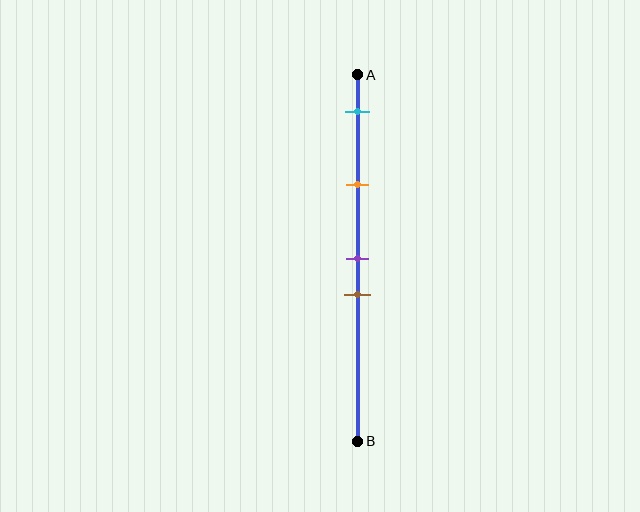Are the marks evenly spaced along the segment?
No, the marks are not evenly spaced.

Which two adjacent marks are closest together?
The purple and brown marks are the closest adjacent pair.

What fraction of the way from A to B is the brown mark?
The brown mark is approximately 60% (0.6) of the way from A to B.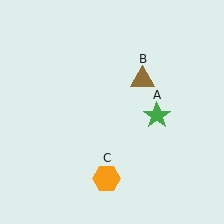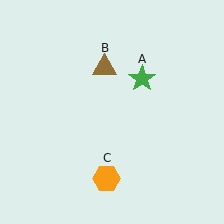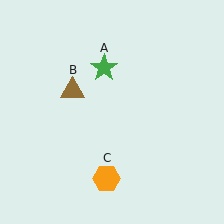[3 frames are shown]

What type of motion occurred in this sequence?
The green star (object A), brown triangle (object B) rotated counterclockwise around the center of the scene.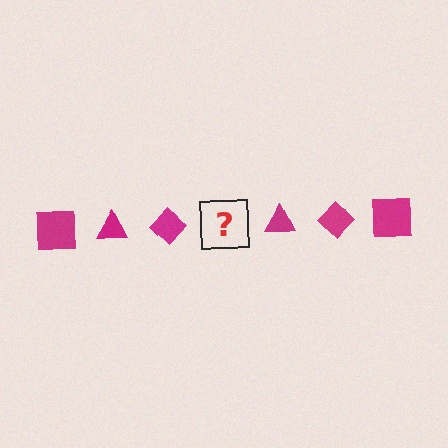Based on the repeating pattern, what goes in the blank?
The blank should be a magenta square.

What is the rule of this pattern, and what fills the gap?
The rule is that the pattern cycles through square, triangle, diamond shapes in magenta. The gap should be filled with a magenta square.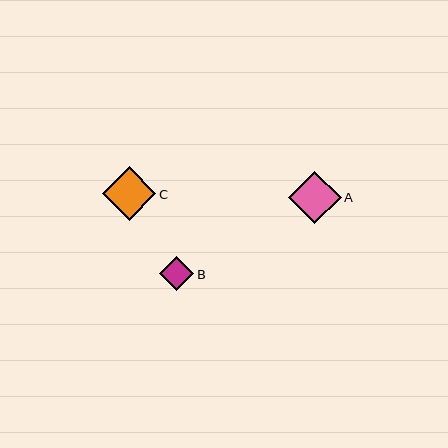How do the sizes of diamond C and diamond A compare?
Diamond C and diamond A are approximately the same size.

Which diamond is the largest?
Diamond C is the largest with a size of approximately 54 pixels.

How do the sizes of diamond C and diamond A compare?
Diamond C and diamond A are approximately the same size.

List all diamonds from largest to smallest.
From largest to smallest: C, A, B.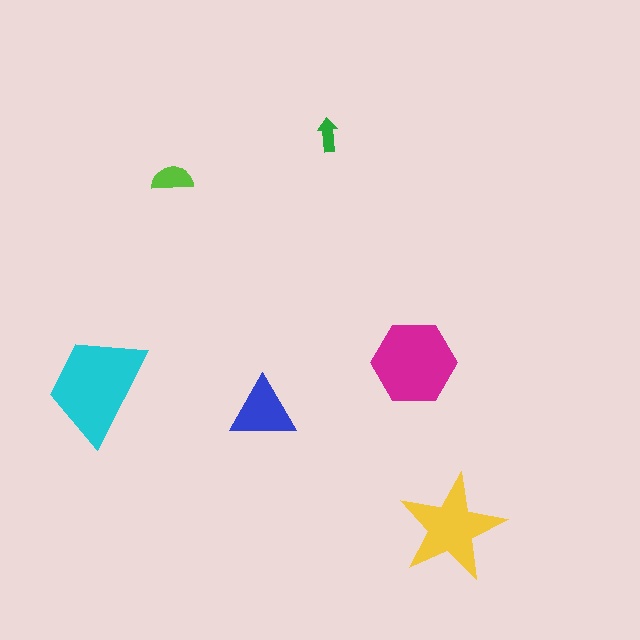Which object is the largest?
The cyan trapezoid.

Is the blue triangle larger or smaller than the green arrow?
Larger.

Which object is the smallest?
The green arrow.